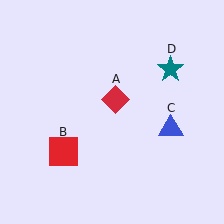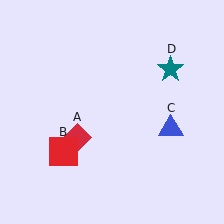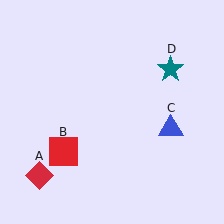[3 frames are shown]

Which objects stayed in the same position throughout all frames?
Red square (object B) and blue triangle (object C) and teal star (object D) remained stationary.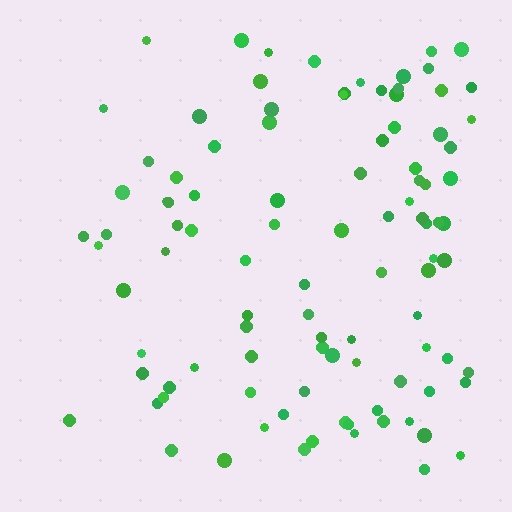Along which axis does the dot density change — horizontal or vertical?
Horizontal.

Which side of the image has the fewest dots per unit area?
The left.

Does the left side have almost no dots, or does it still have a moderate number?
Still a moderate number, just noticeably fewer than the right.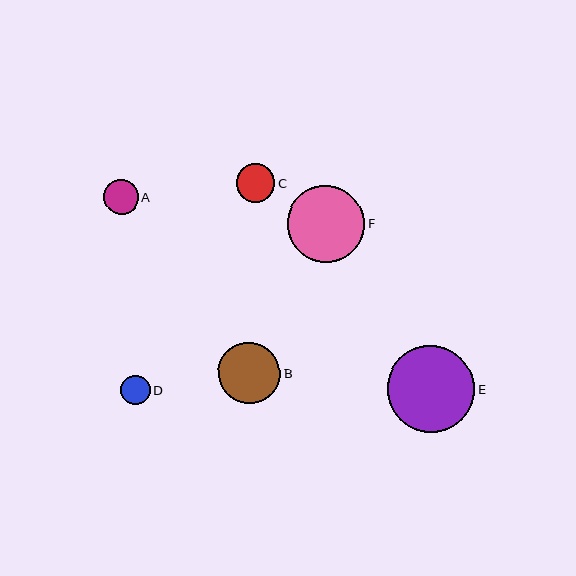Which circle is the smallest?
Circle D is the smallest with a size of approximately 29 pixels.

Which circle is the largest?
Circle E is the largest with a size of approximately 87 pixels.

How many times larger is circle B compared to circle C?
Circle B is approximately 1.6 times the size of circle C.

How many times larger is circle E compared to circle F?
Circle E is approximately 1.1 times the size of circle F.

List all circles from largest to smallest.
From largest to smallest: E, F, B, C, A, D.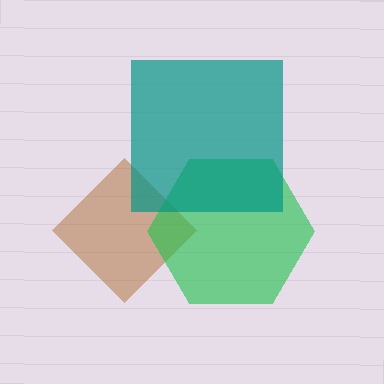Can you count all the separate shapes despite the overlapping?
Yes, there are 3 separate shapes.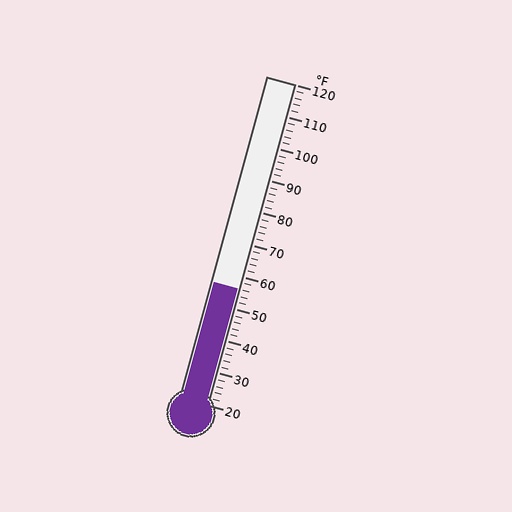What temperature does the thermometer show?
The thermometer shows approximately 56°F.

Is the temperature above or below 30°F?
The temperature is above 30°F.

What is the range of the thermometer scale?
The thermometer scale ranges from 20°F to 120°F.